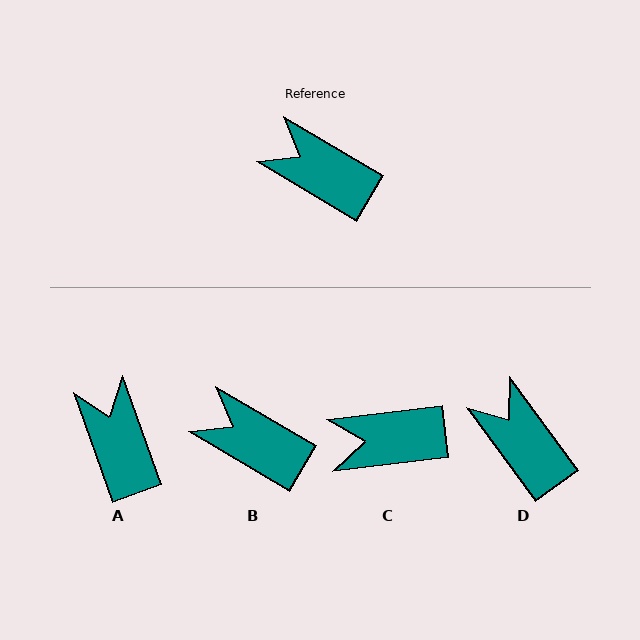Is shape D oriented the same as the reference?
No, it is off by about 23 degrees.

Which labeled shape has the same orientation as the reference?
B.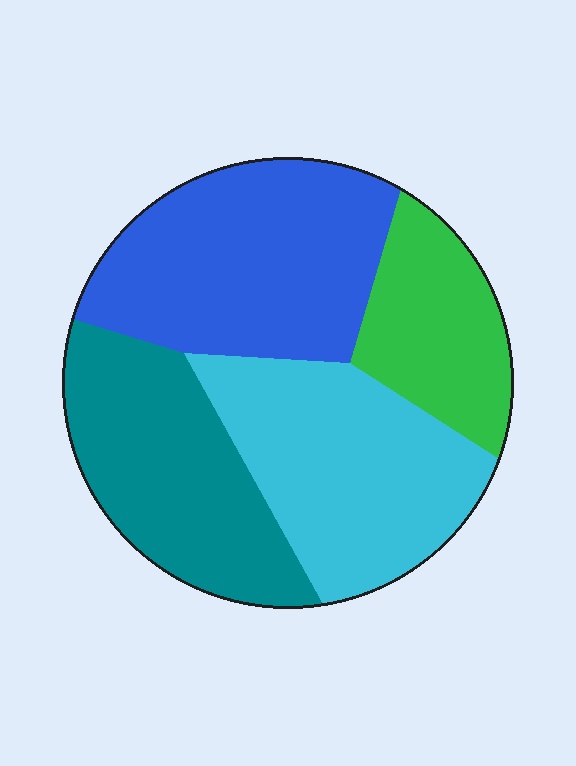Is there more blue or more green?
Blue.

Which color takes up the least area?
Green, at roughly 15%.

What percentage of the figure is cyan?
Cyan takes up about one quarter (1/4) of the figure.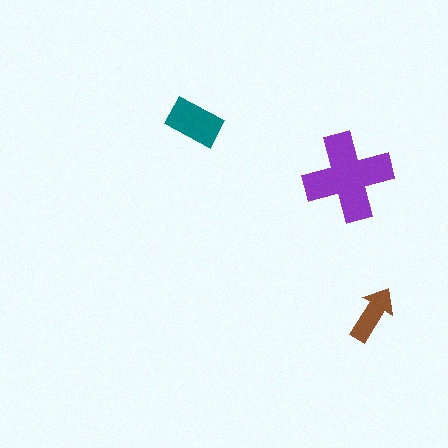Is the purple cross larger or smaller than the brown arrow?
Larger.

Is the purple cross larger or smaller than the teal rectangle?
Larger.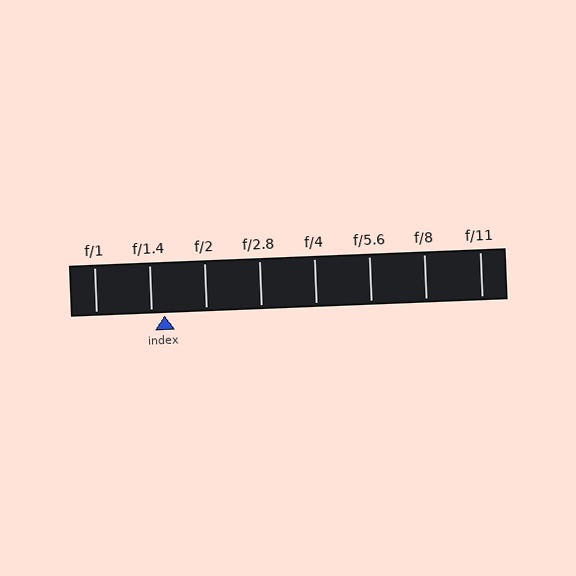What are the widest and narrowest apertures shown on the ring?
The widest aperture shown is f/1 and the narrowest is f/11.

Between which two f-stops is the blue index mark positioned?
The index mark is between f/1.4 and f/2.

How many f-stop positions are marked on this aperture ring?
There are 8 f-stop positions marked.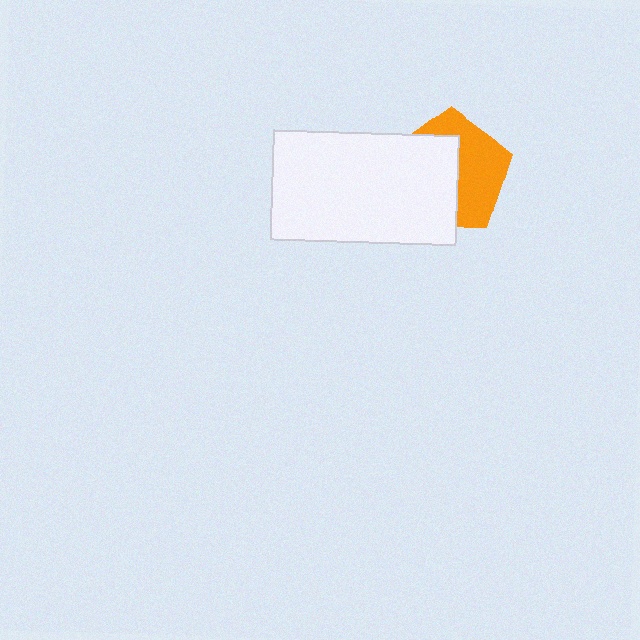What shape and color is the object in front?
The object in front is a white rectangle.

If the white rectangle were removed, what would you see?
You would see the complete orange pentagon.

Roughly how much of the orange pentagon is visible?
About half of it is visible (roughly 48%).